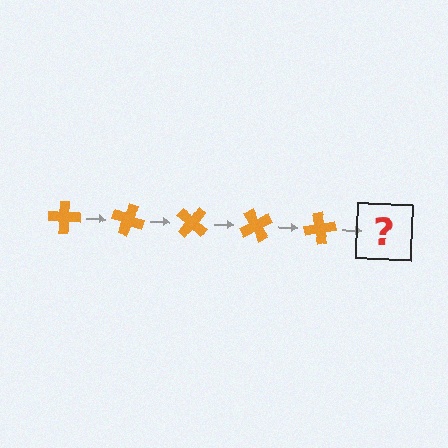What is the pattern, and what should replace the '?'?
The pattern is that the cross rotates 20 degrees each step. The '?' should be an orange cross rotated 100 degrees.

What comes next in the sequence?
The next element should be an orange cross rotated 100 degrees.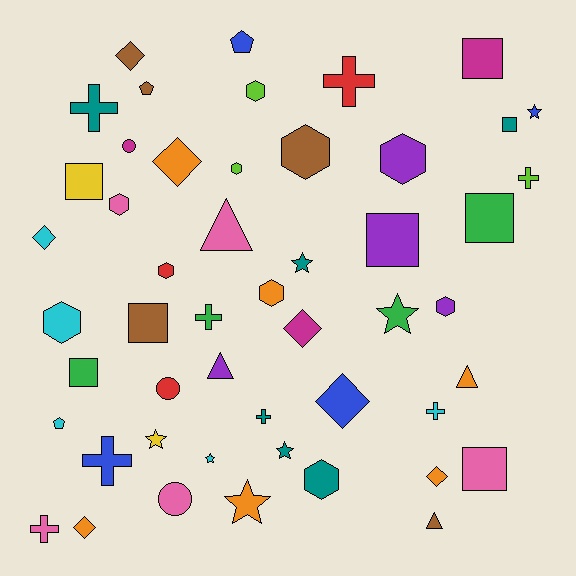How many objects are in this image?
There are 50 objects.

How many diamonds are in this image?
There are 7 diamonds.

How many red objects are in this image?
There are 3 red objects.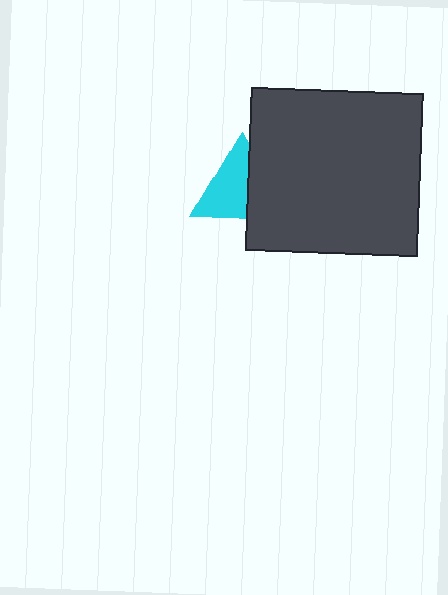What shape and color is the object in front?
The object in front is a dark gray rectangle.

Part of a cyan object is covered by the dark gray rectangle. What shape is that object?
It is a triangle.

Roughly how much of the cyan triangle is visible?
About half of it is visible (roughly 63%).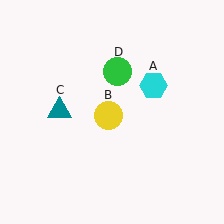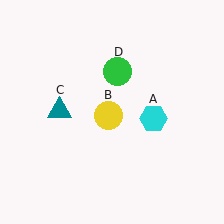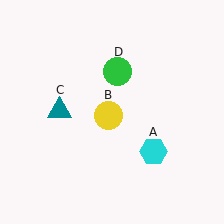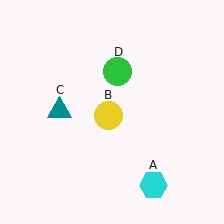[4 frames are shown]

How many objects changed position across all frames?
1 object changed position: cyan hexagon (object A).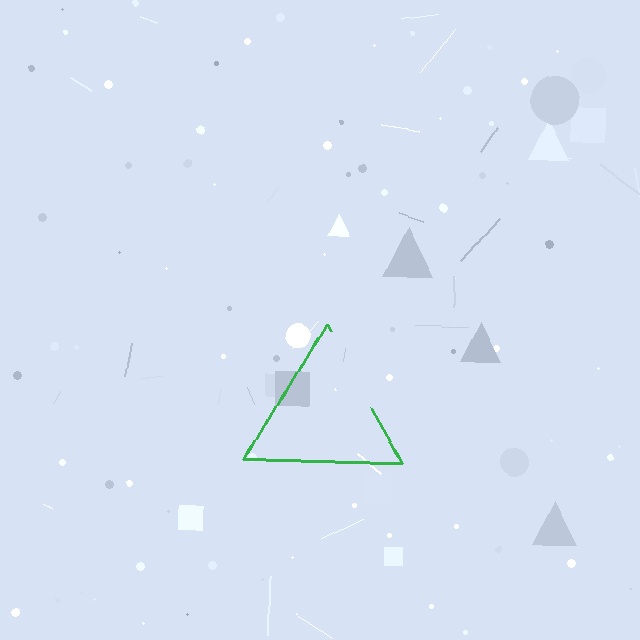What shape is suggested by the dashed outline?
The dashed outline suggests a triangle.